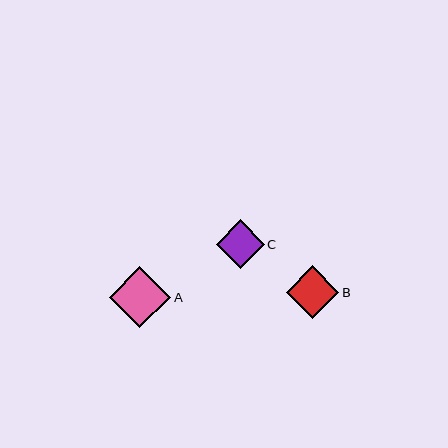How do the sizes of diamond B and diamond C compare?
Diamond B and diamond C are approximately the same size.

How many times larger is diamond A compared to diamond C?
Diamond A is approximately 1.3 times the size of diamond C.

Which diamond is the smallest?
Diamond C is the smallest with a size of approximately 48 pixels.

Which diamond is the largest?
Diamond A is the largest with a size of approximately 61 pixels.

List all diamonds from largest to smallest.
From largest to smallest: A, B, C.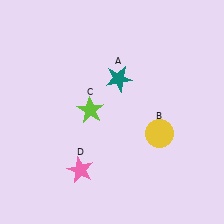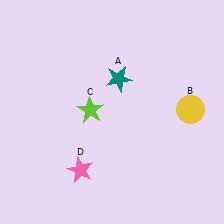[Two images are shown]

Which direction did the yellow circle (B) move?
The yellow circle (B) moved right.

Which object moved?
The yellow circle (B) moved right.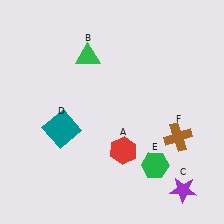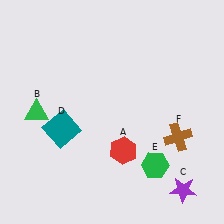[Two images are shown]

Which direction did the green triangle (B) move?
The green triangle (B) moved down.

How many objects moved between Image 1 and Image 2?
1 object moved between the two images.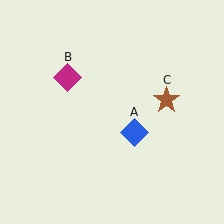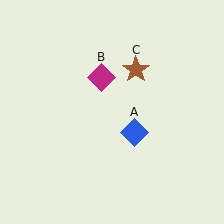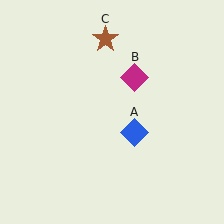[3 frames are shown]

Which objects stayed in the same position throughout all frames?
Blue diamond (object A) remained stationary.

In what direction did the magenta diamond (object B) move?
The magenta diamond (object B) moved right.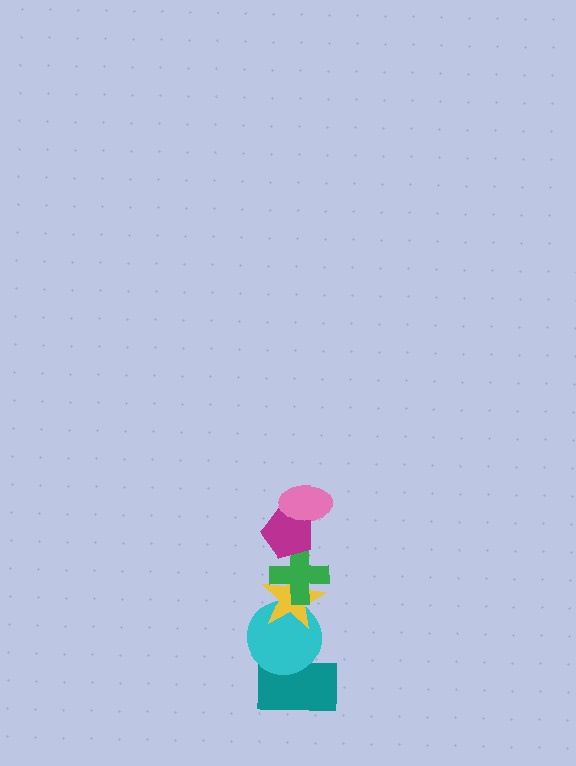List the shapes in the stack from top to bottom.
From top to bottom: the pink ellipse, the magenta pentagon, the green cross, the yellow star, the cyan circle, the teal rectangle.